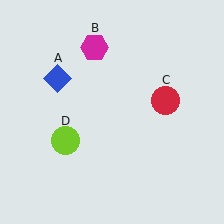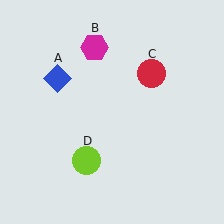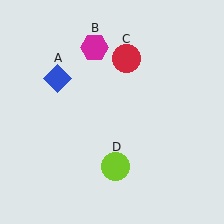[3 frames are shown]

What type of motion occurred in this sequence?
The red circle (object C), lime circle (object D) rotated counterclockwise around the center of the scene.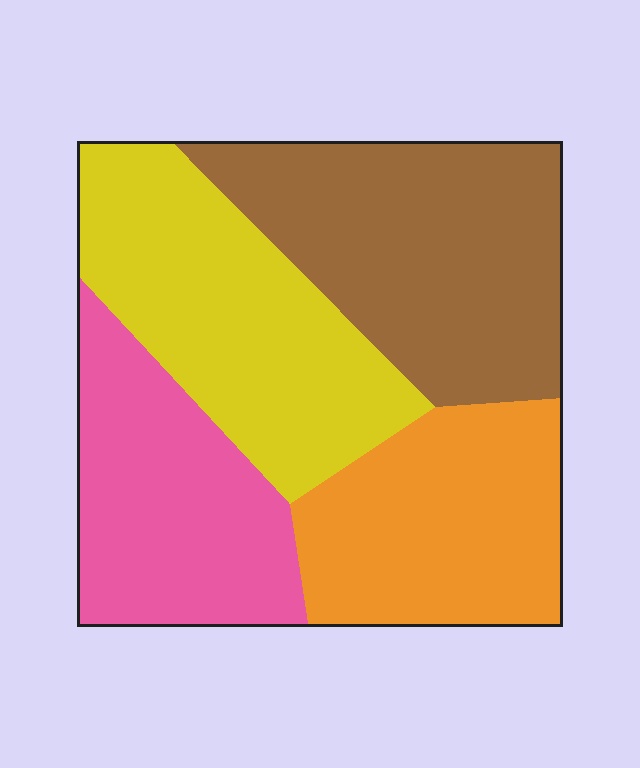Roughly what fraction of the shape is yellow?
Yellow covers around 25% of the shape.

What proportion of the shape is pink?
Pink covers roughly 20% of the shape.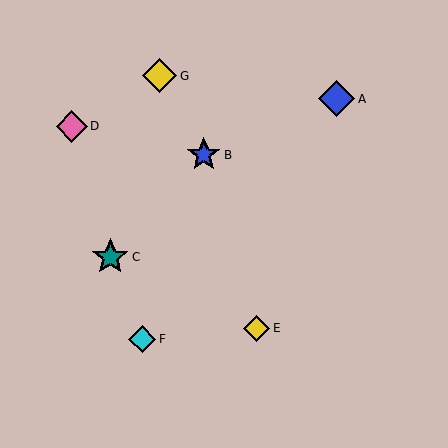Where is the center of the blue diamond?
The center of the blue diamond is at (337, 99).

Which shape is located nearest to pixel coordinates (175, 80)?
The yellow diamond (labeled G) at (160, 76) is nearest to that location.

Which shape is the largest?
The teal star (labeled C) is the largest.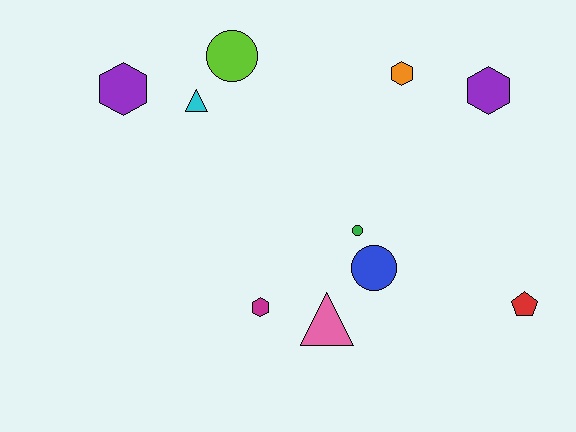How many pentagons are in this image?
There is 1 pentagon.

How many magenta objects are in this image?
There is 1 magenta object.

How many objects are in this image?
There are 10 objects.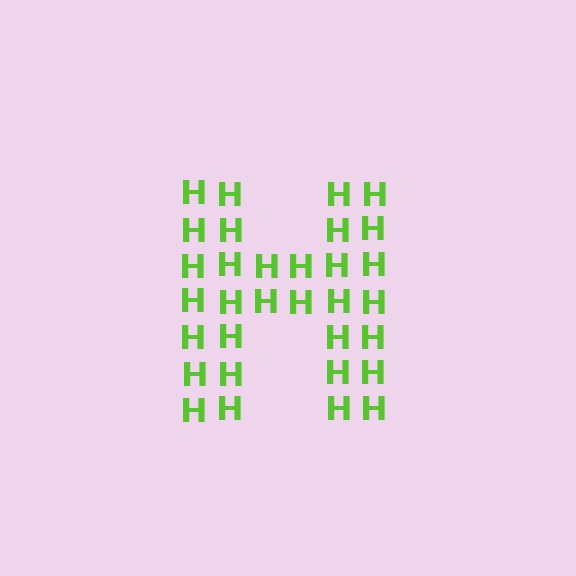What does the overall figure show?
The overall figure shows the letter H.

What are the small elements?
The small elements are letter H's.